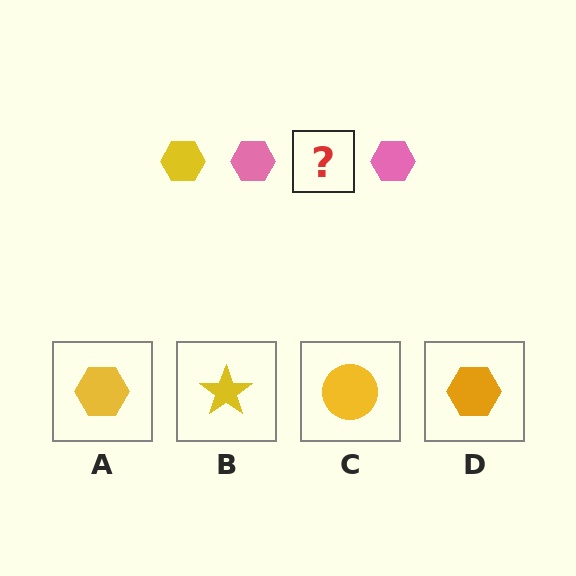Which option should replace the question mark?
Option A.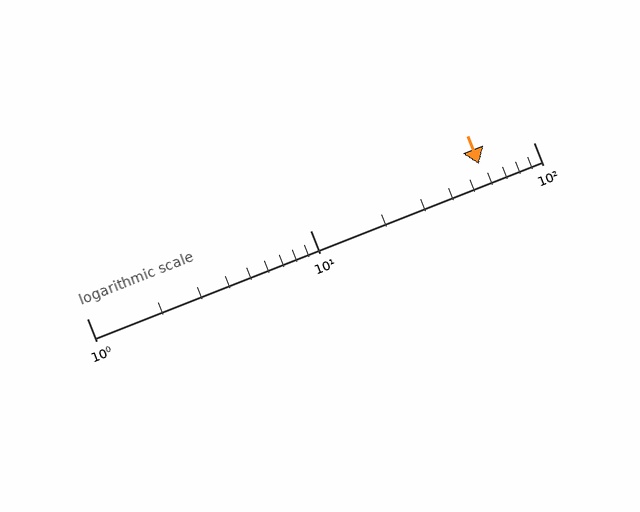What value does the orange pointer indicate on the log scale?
The pointer indicates approximately 57.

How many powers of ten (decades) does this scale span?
The scale spans 2 decades, from 1 to 100.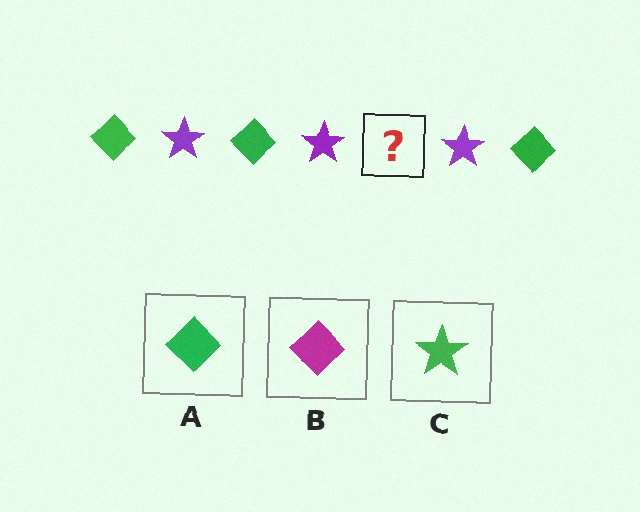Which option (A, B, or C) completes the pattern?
A.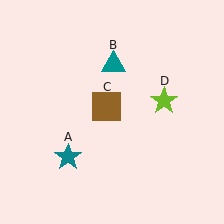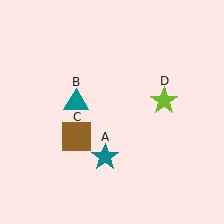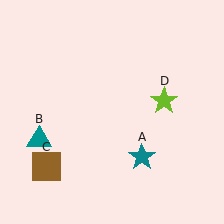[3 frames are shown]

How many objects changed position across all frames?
3 objects changed position: teal star (object A), teal triangle (object B), brown square (object C).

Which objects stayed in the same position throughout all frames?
Lime star (object D) remained stationary.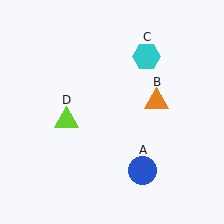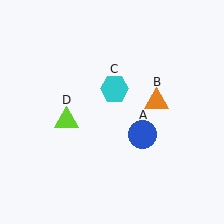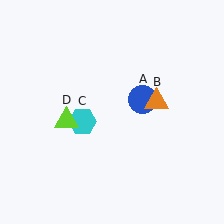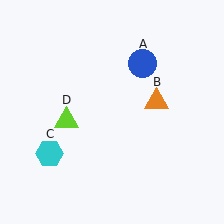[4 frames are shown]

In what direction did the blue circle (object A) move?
The blue circle (object A) moved up.